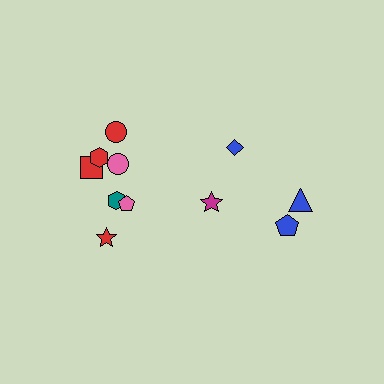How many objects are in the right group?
There are 4 objects.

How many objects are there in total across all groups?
There are 11 objects.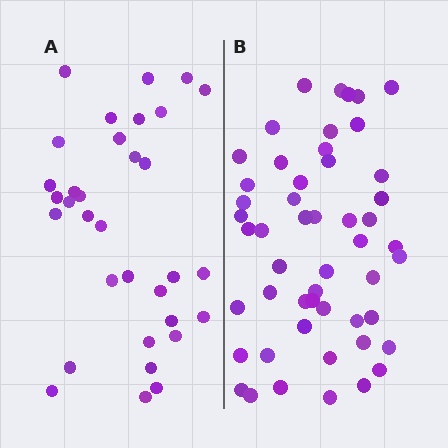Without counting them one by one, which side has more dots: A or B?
Region B (the right region) has more dots.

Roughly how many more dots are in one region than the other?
Region B has approximately 20 more dots than region A.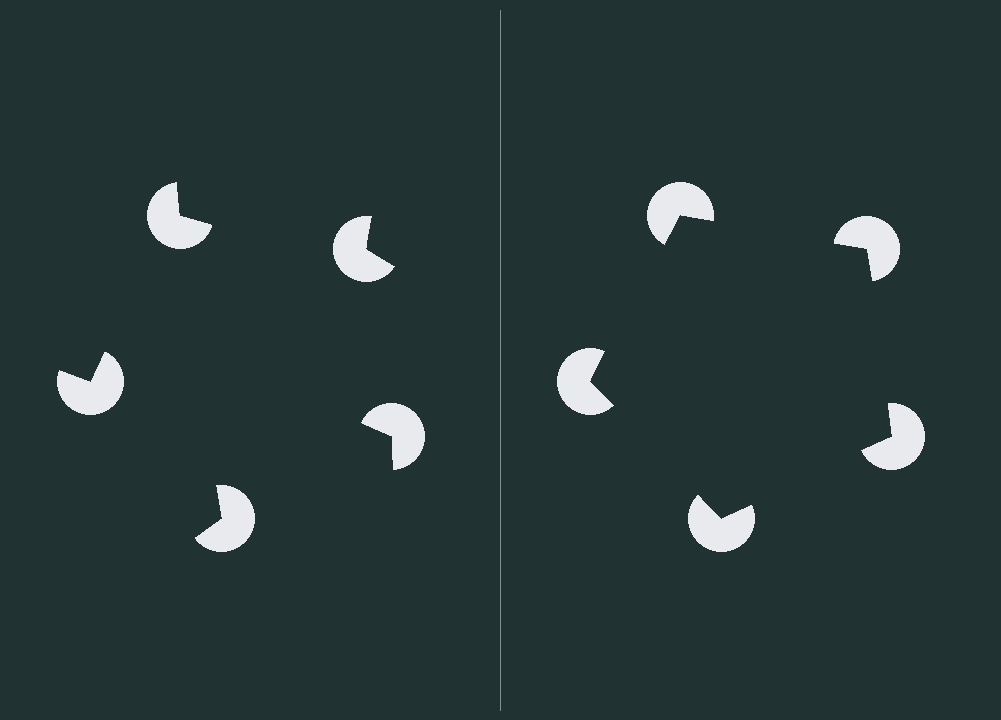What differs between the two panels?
The pac-man discs are positioned identically on both sides; only the wedge orientations differ. On the right they align to a pentagon; on the left they are misaligned.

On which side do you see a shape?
An illusory pentagon appears on the right side. On the left side the wedge cuts are rotated, so no coherent shape forms.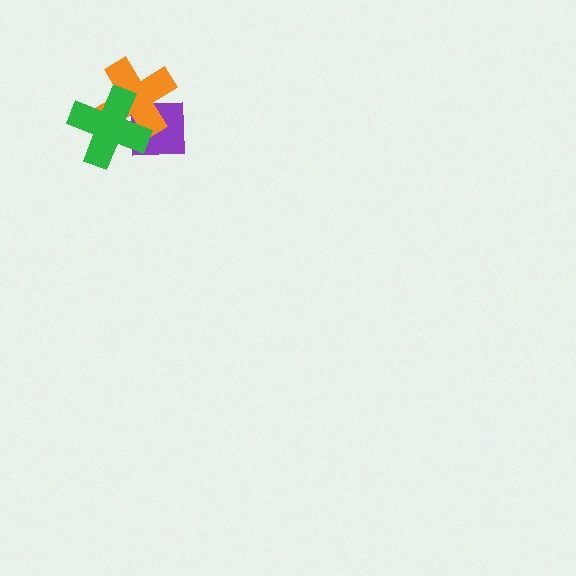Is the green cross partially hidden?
No, no other shape covers it.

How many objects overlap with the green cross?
2 objects overlap with the green cross.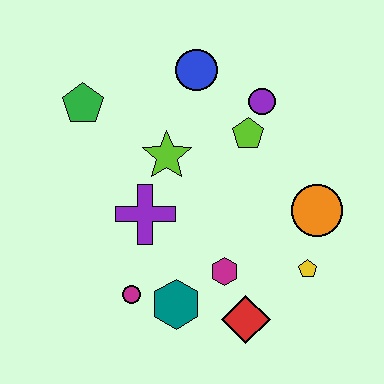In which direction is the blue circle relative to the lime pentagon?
The blue circle is above the lime pentagon.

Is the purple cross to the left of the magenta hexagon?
Yes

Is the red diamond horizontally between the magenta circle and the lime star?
No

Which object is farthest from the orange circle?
The green pentagon is farthest from the orange circle.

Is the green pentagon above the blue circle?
No